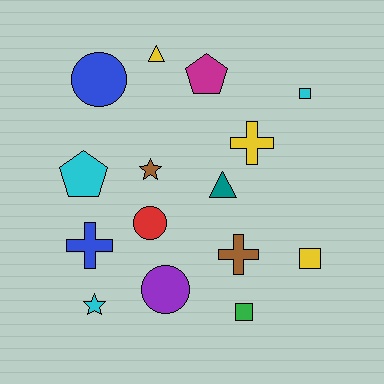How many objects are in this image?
There are 15 objects.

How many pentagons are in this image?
There are 2 pentagons.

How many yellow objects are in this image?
There are 3 yellow objects.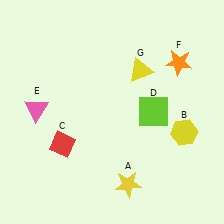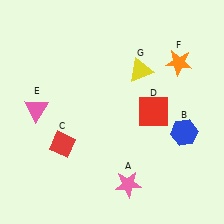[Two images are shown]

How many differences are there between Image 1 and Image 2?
There are 3 differences between the two images.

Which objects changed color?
A changed from yellow to pink. B changed from yellow to blue. D changed from lime to red.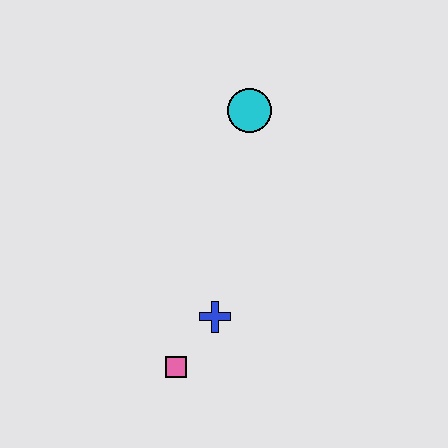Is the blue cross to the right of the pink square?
Yes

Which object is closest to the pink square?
The blue cross is closest to the pink square.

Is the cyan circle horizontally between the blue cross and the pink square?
No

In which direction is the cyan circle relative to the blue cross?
The cyan circle is above the blue cross.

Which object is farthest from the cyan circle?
The pink square is farthest from the cyan circle.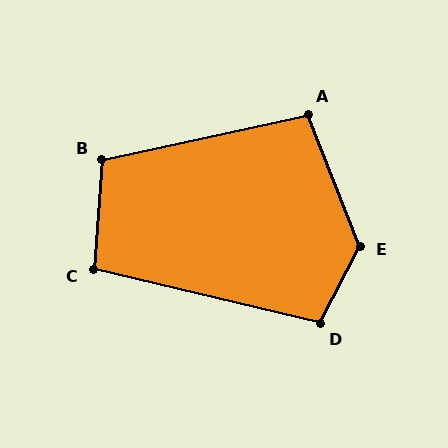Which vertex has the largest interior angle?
E, at approximately 131 degrees.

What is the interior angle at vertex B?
Approximately 106 degrees (obtuse).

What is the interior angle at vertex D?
Approximately 104 degrees (obtuse).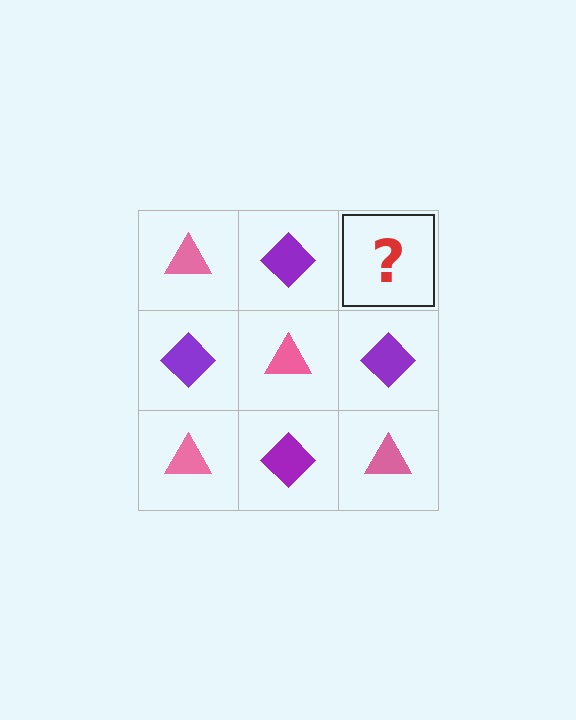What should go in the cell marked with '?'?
The missing cell should contain a pink triangle.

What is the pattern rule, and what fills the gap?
The rule is that it alternates pink triangle and purple diamond in a checkerboard pattern. The gap should be filled with a pink triangle.